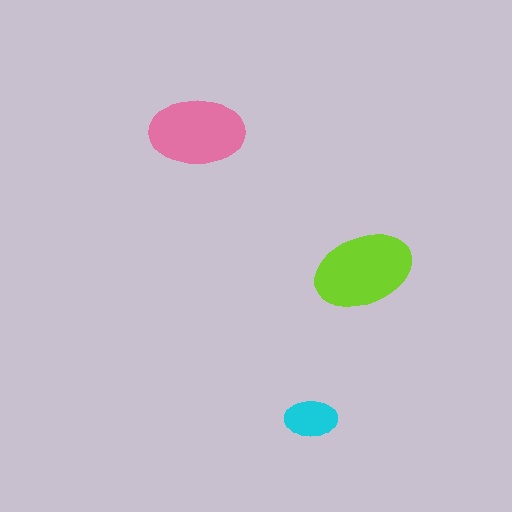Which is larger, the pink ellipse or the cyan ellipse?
The pink one.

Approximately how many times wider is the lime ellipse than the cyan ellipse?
About 2 times wider.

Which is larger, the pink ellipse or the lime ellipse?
The lime one.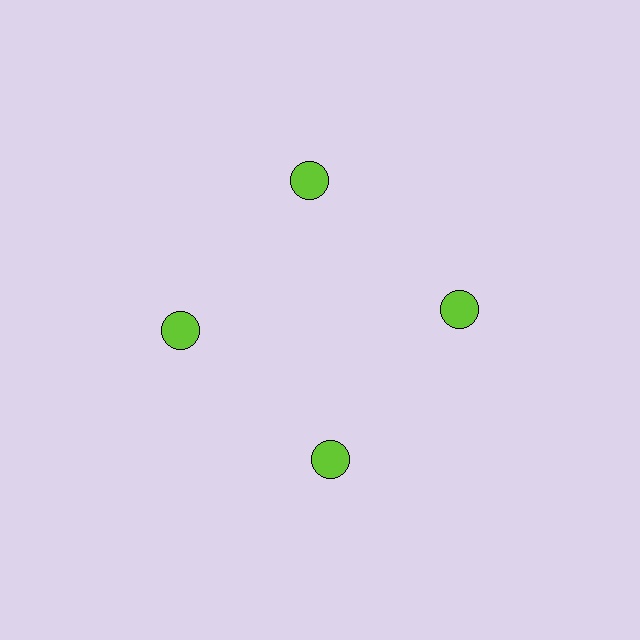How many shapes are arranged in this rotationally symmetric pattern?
There are 4 shapes, arranged in 4 groups of 1.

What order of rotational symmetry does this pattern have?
This pattern has 4-fold rotational symmetry.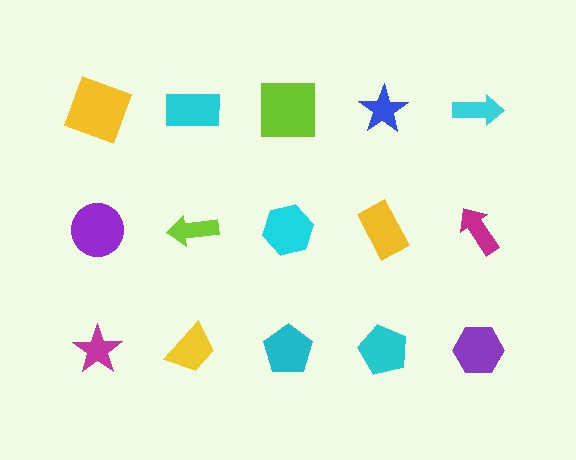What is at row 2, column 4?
A yellow rectangle.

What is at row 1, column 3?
A lime square.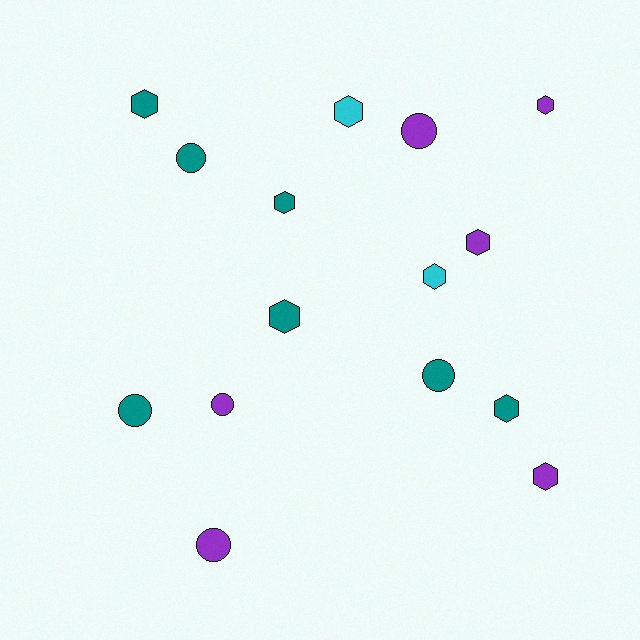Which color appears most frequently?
Teal, with 7 objects.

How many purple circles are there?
There are 3 purple circles.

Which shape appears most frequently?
Hexagon, with 9 objects.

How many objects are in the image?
There are 15 objects.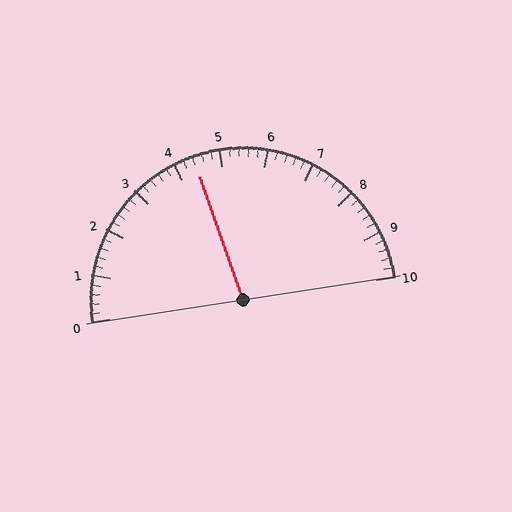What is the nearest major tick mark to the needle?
The nearest major tick mark is 4.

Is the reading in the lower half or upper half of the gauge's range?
The reading is in the lower half of the range (0 to 10).